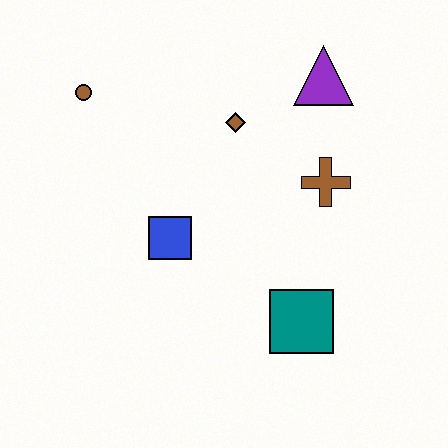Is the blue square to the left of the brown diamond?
Yes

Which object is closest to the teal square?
The brown cross is closest to the teal square.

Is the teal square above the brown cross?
No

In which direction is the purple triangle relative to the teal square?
The purple triangle is above the teal square.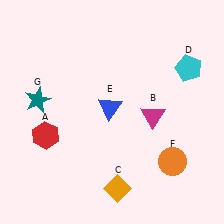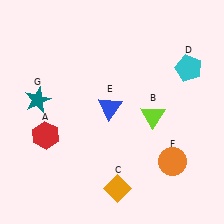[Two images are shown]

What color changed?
The triangle (B) changed from magenta in Image 1 to lime in Image 2.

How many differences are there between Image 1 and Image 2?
There is 1 difference between the two images.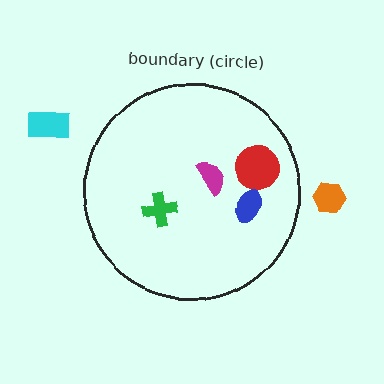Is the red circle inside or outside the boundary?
Inside.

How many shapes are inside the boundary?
4 inside, 2 outside.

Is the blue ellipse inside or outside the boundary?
Inside.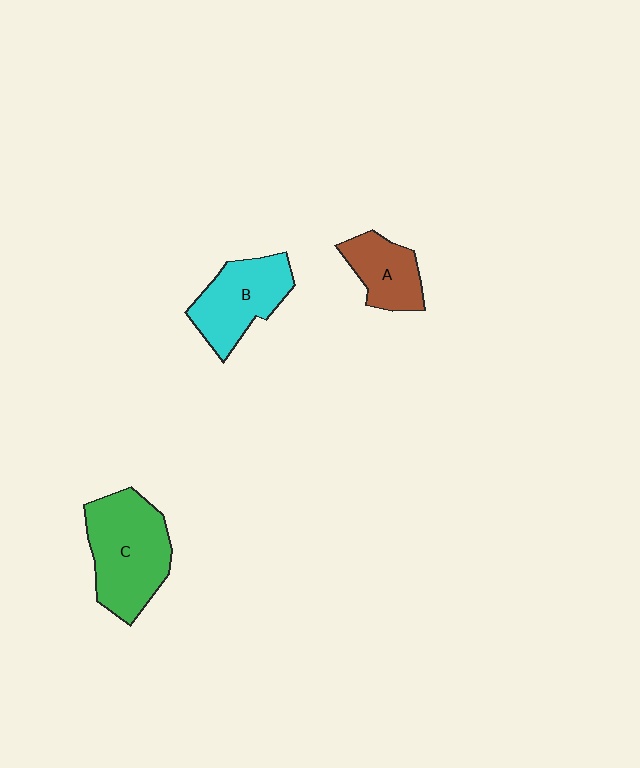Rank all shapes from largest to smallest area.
From largest to smallest: C (green), B (cyan), A (brown).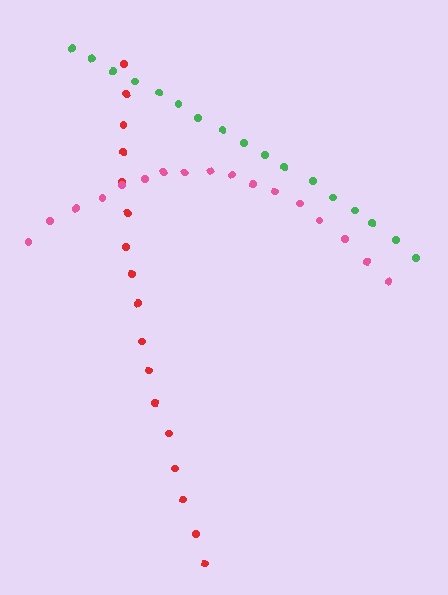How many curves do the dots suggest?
There are 3 distinct paths.